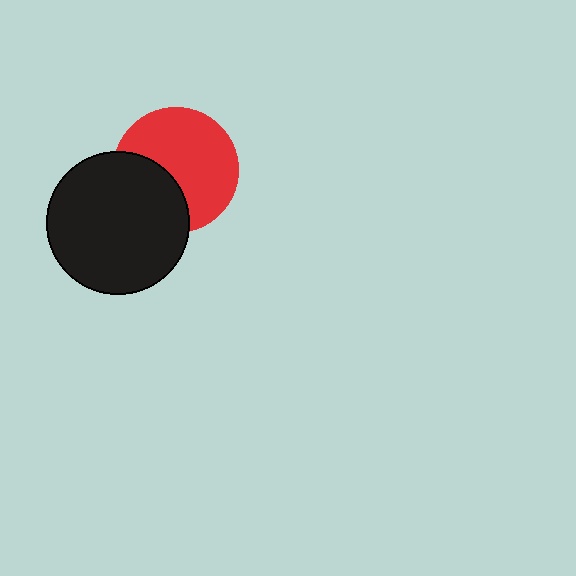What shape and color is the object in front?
The object in front is a black circle.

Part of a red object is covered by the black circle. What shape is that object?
It is a circle.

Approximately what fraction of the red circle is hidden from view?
Roughly 35% of the red circle is hidden behind the black circle.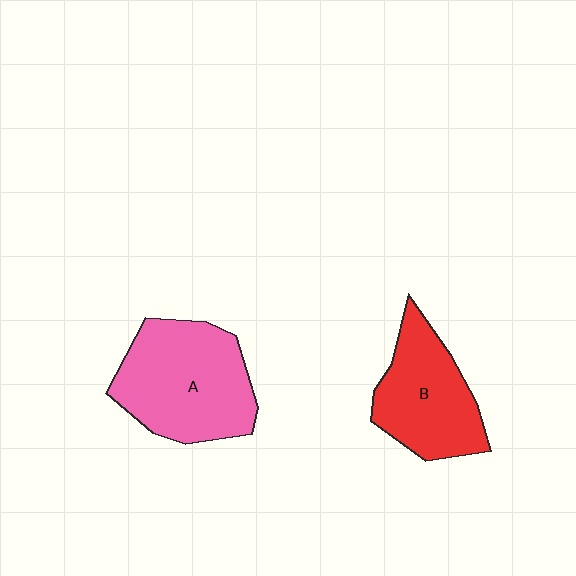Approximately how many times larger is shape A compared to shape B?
Approximately 1.3 times.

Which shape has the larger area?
Shape A (pink).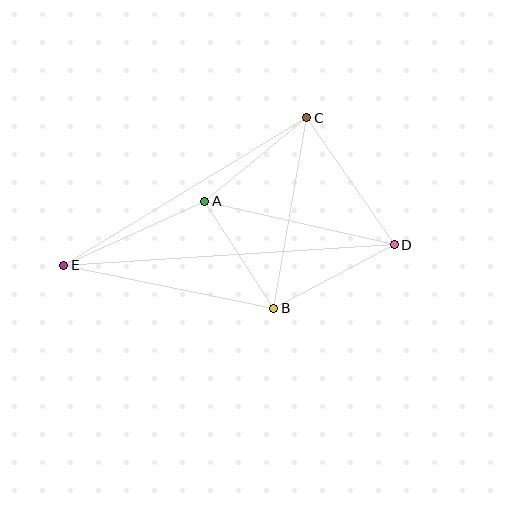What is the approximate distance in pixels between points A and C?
The distance between A and C is approximately 132 pixels.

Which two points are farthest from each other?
Points D and E are farthest from each other.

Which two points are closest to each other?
Points A and B are closest to each other.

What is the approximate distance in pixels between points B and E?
The distance between B and E is approximately 214 pixels.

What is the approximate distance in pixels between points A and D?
The distance between A and D is approximately 194 pixels.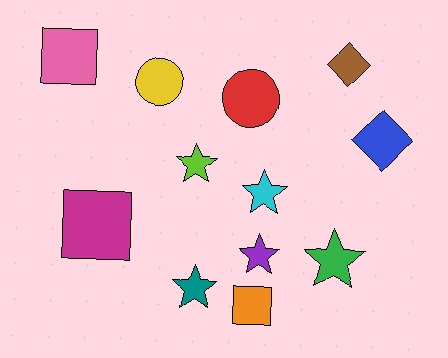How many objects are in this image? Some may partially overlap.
There are 12 objects.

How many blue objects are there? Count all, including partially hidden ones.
There is 1 blue object.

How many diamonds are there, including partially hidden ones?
There are 2 diamonds.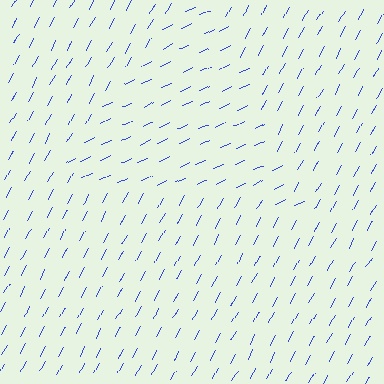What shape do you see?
I see a triangle.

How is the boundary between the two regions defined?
The boundary is defined purely by a change in line orientation (approximately 36 degrees difference). All lines are the same color and thickness.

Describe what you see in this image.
The image is filled with small blue line segments. A triangle region in the image has lines oriented differently from the surrounding lines, creating a visible texture boundary.